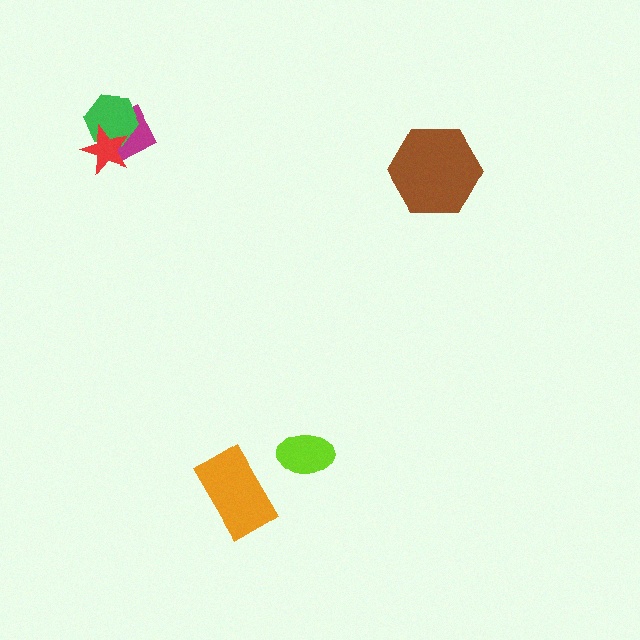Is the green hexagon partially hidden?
Yes, it is partially covered by another shape.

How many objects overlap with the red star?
2 objects overlap with the red star.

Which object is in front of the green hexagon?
The red star is in front of the green hexagon.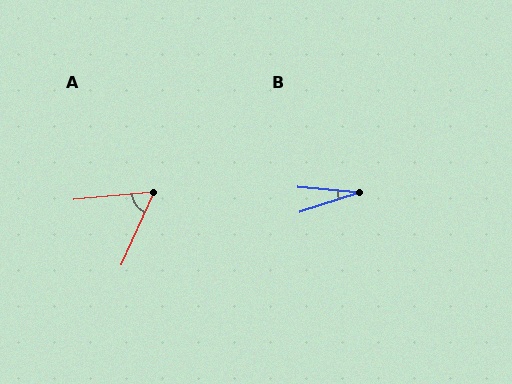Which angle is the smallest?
B, at approximately 22 degrees.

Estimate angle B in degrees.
Approximately 22 degrees.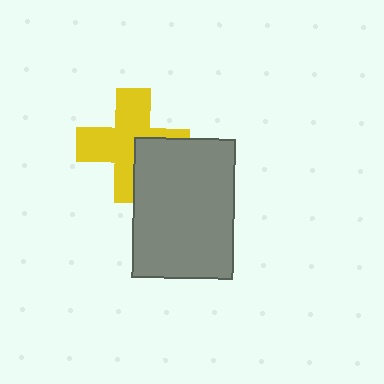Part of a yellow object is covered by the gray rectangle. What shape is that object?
It is a cross.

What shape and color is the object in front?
The object in front is a gray rectangle.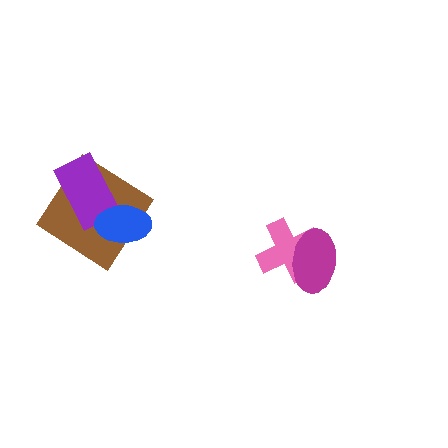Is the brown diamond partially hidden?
Yes, it is partially covered by another shape.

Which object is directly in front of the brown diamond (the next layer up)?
The purple rectangle is directly in front of the brown diamond.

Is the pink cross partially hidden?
Yes, it is partially covered by another shape.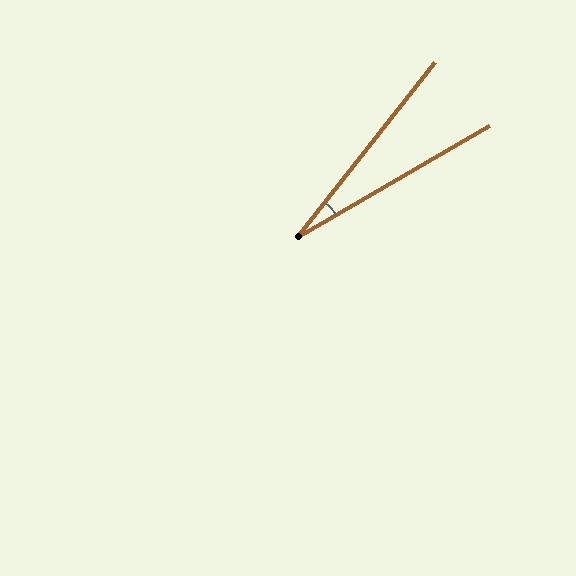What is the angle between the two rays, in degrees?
Approximately 22 degrees.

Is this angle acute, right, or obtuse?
It is acute.